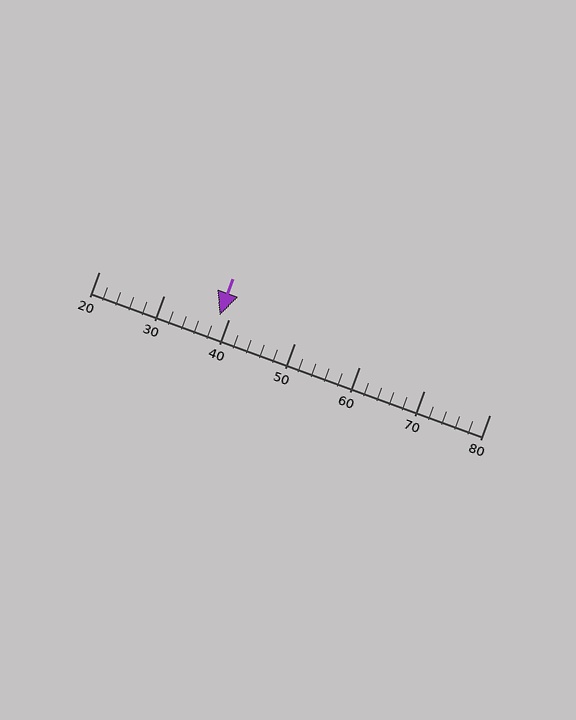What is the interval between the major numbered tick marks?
The major tick marks are spaced 10 units apart.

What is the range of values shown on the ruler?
The ruler shows values from 20 to 80.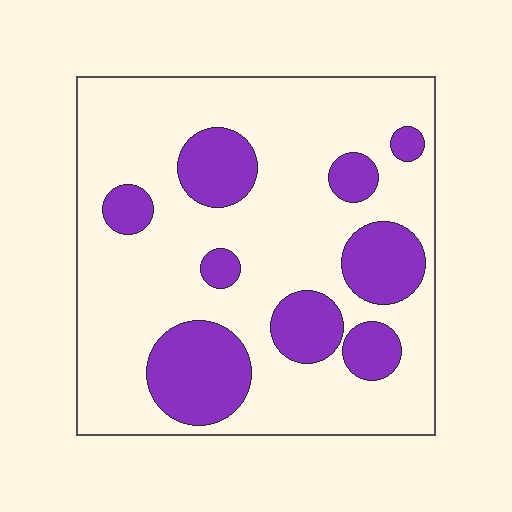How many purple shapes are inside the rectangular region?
9.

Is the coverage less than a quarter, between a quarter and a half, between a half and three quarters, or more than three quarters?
Between a quarter and a half.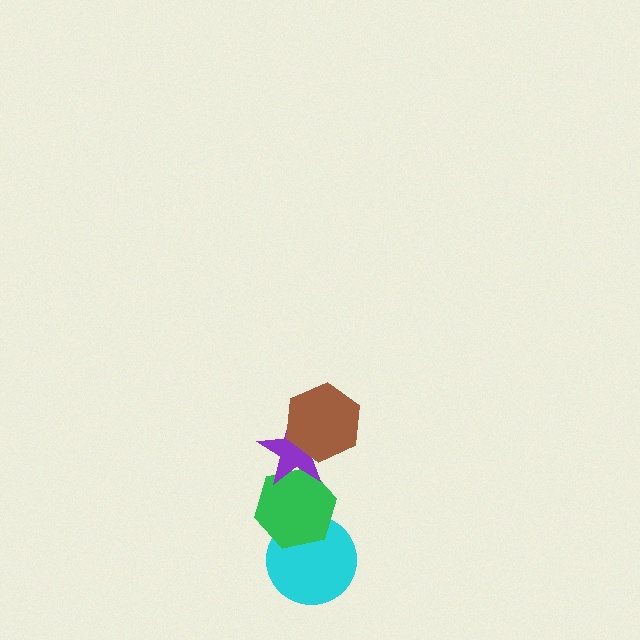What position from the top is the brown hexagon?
The brown hexagon is 1st from the top.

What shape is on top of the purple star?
The brown hexagon is on top of the purple star.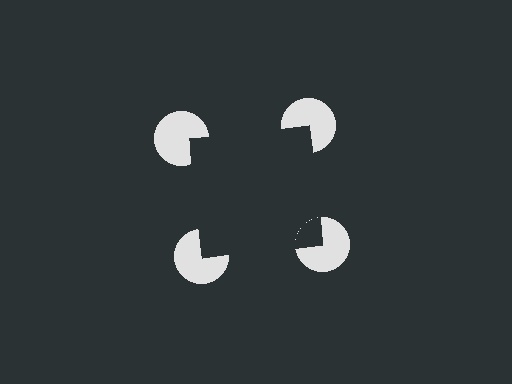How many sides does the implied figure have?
4 sides.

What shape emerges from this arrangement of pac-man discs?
An illusory square — its edges are inferred from the aligned wedge cuts in the pac-man discs, not physically drawn.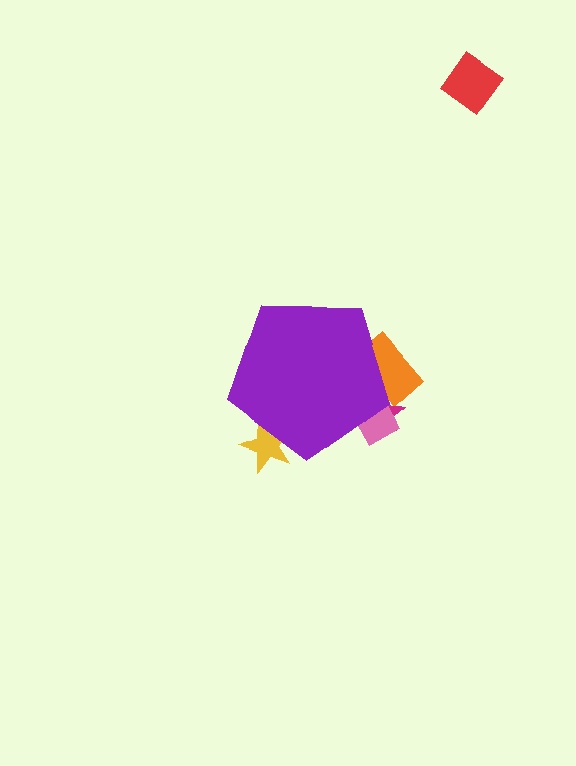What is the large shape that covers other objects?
A purple pentagon.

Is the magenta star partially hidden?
Yes, the magenta star is partially hidden behind the purple pentagon.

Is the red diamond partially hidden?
No, the red diamond is fully visible.